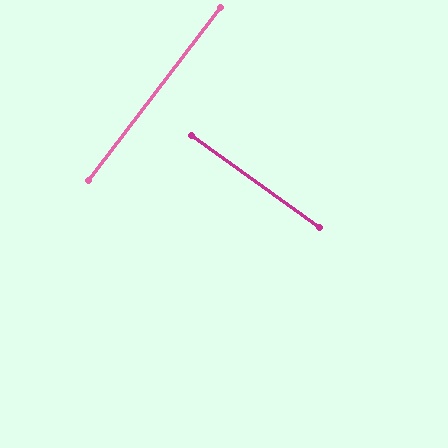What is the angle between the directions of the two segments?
Approximately 88 degrees.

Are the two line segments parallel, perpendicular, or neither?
Perpendicular — they meet at approximately 88°.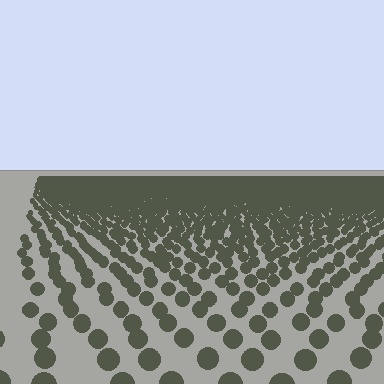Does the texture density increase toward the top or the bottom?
Density increases toward the top.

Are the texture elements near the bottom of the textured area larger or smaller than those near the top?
Larger. Near the bottom, elements are closer to the viewer and appear at a bigger on-screen size.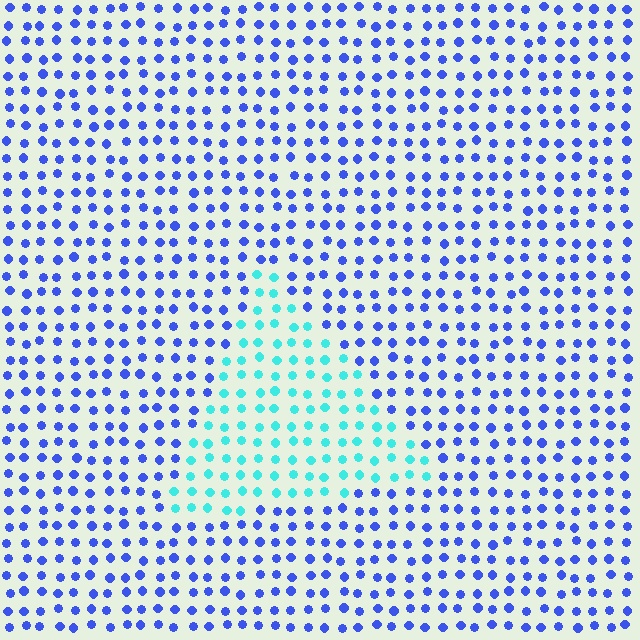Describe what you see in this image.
The image is filled with small blue elements in a uniform arrangement. A triangle-shaped region is visible where the elements are tinted to a slightly different hue, forming a subtle color boundary.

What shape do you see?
I see a triangle.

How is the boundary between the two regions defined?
The boundary is defined purely by a slight shift in hue (about 55 degrees). Spacing, size, and orientation are identical on both sides.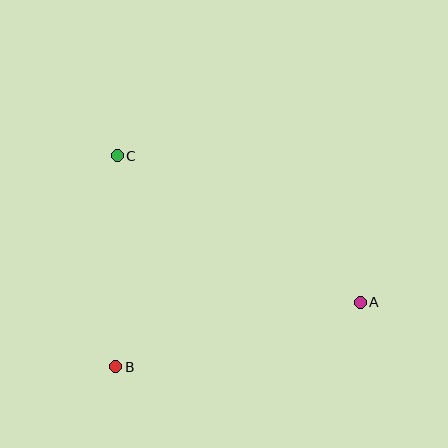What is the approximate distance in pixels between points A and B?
The distance between A and B is approximately 253 pixels.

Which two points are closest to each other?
Points B and C are closest to each other.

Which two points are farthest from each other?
Points A and C are farthest from each other.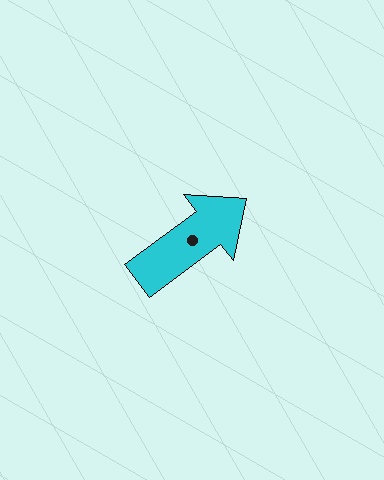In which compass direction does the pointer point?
Northeast.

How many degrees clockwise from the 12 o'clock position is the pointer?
Approximately 53 degrees.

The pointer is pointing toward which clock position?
Roughly 2 o'clock.